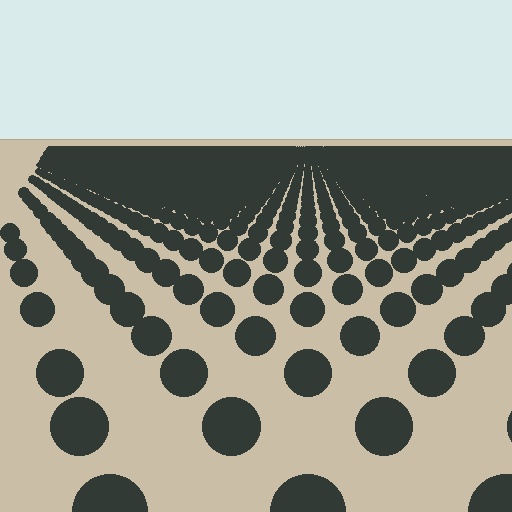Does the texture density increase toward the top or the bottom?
Density increases toward the top.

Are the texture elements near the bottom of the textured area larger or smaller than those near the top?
Larger. Near the bottom, elements are closer to the viewer and appear at a bigger on-screen size.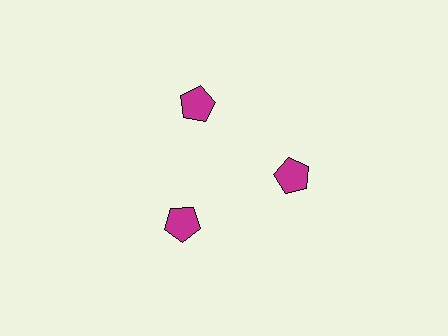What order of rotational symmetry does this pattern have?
This pattern has 3-fold rotational symmetry.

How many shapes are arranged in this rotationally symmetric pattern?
There are 3 shapes, arranged in 3 groups of 1.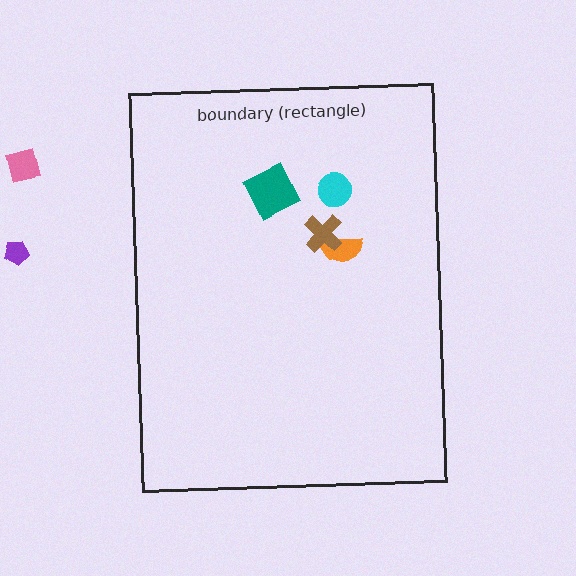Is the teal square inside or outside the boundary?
Inside.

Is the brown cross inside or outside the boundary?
Inside.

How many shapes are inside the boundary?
4 inside, 2 outside.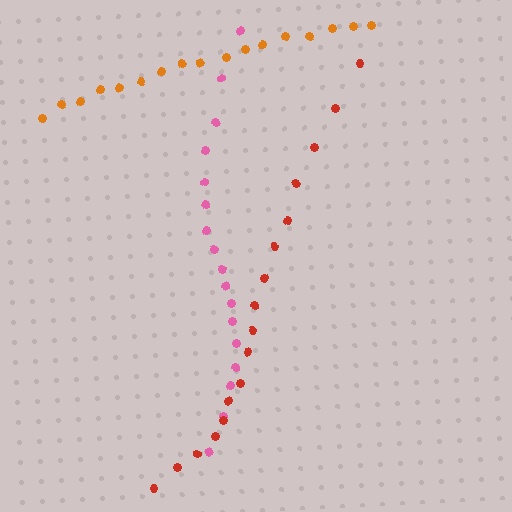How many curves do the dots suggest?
There are 3 distinct paths.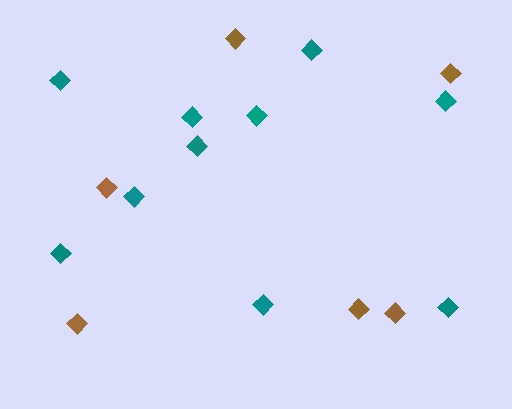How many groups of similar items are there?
There are 2 groups: one group of teal diamonds (10) and one group of brown diamonds (6).